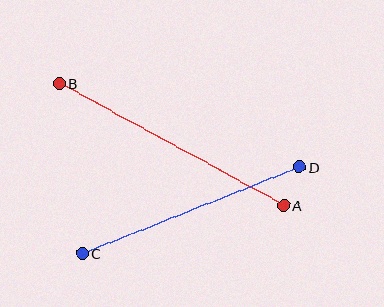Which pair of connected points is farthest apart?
Points A and B are farthest apart.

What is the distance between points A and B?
The distance is approximately 256 pixels.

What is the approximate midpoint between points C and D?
The midpoint is at approximately (191, 210) pixels.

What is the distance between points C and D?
The distance is approximately 234 pixels.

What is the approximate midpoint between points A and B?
The midpoint is at approximately (172, 145) pixels.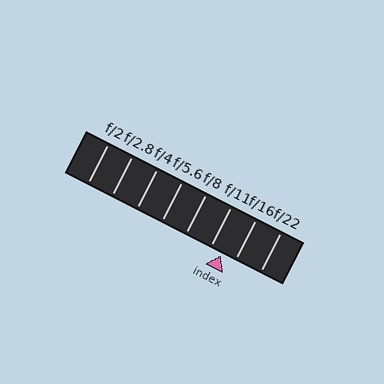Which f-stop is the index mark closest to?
The index mark is closest to f/11.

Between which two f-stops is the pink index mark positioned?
The index mark is between f/11 and f/16.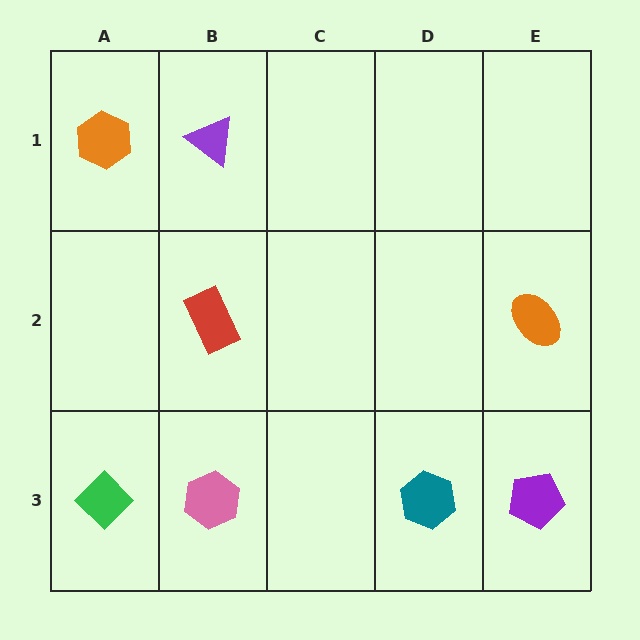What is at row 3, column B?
A pink hexagon.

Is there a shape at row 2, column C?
No, that cell is empty.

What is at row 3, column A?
A green diamond.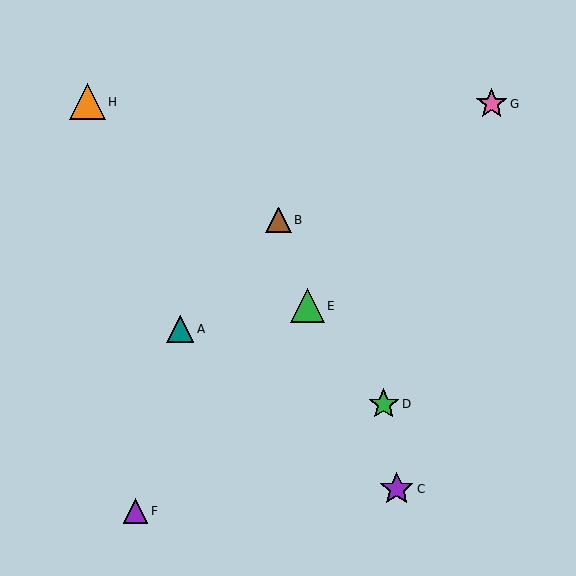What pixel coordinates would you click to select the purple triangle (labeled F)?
Click at (136, 511) to select the purple triangle F.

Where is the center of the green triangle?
The center of the green triangle is at (307, 306).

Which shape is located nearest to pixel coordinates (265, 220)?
The brown triangle (labeled B) at (278, 220) is nearest to that location.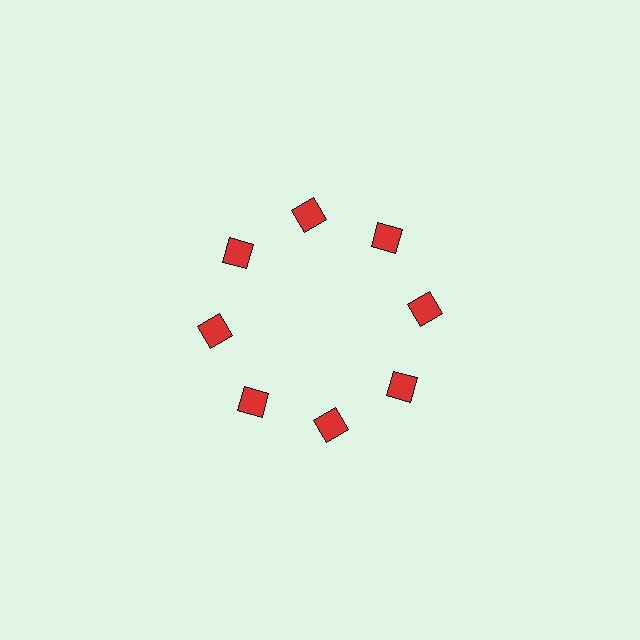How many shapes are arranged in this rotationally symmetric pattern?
There are 8 shapes, arranged in 8 groups of 1.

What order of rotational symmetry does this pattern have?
This pattern has 8-fold rotational symmetry.